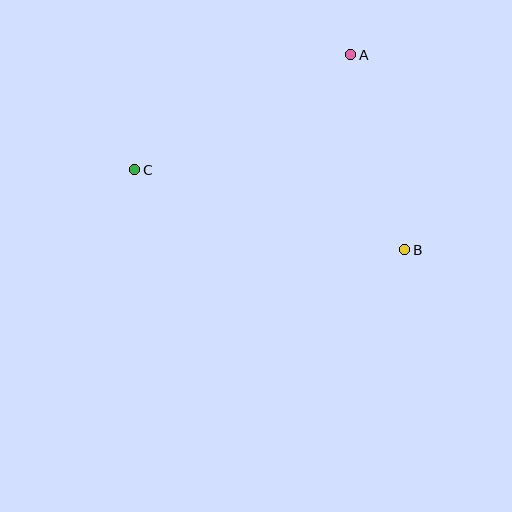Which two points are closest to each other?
Points A and B are closest to each other.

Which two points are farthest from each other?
Points B and C are farthest from each other.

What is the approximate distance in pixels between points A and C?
The distance between A and C is approximately 245 pixels.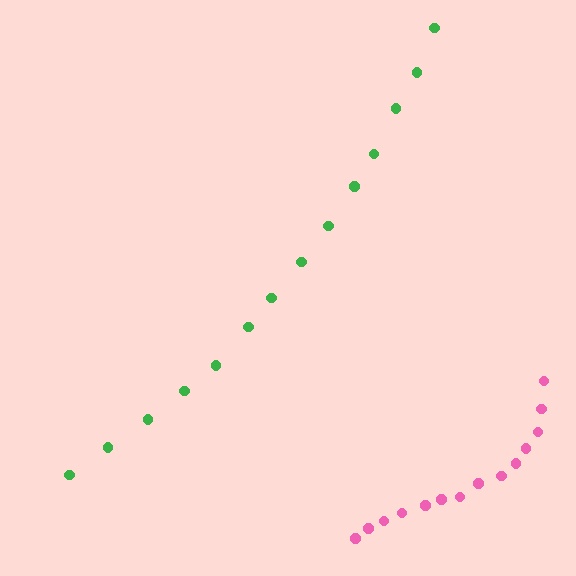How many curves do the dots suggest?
There are 2 distinct paths.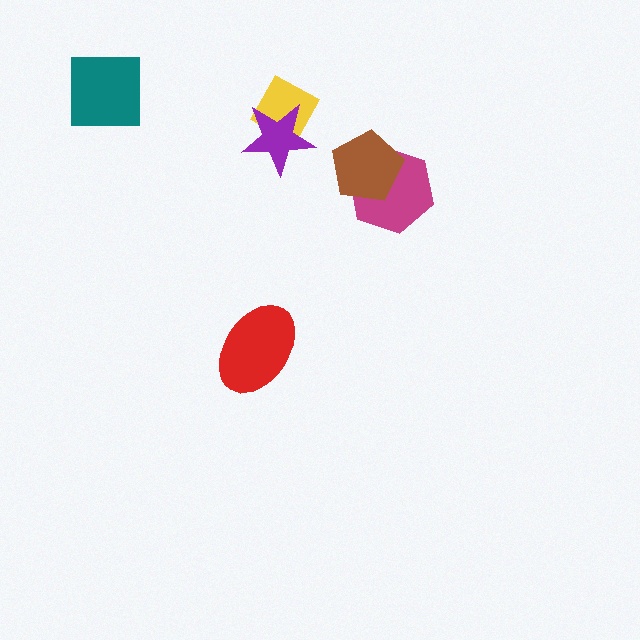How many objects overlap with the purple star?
1 object overlaps with the purple star.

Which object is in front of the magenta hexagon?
The brown pentagon is in front of the magenta hexagon.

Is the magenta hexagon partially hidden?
Yes, it is partially covered by another shape.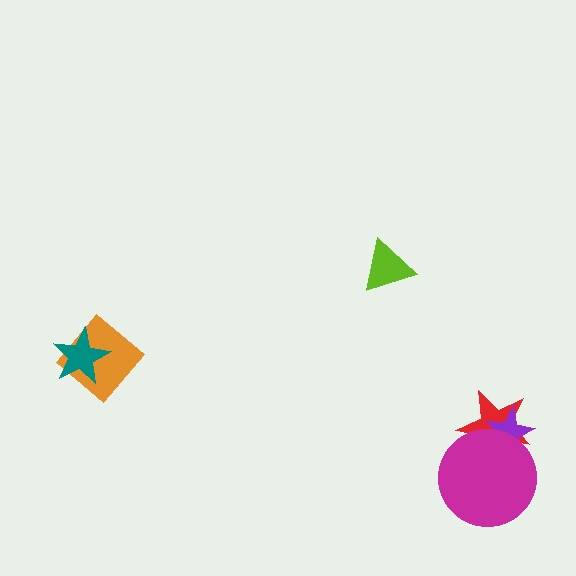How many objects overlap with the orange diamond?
1 object overlaps with the orange diamond.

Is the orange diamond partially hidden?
Yes, it is partially covered by another shape.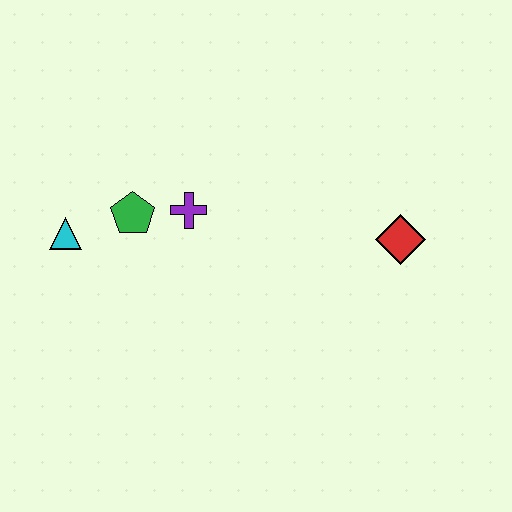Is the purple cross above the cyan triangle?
Yes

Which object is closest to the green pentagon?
The purple cross is closest to the green pentagon.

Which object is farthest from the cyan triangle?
The red diamond is farthest from the cyan triangle.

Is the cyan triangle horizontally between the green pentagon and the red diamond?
No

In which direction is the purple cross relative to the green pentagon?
The purple cross is to the right of the green pentagon.